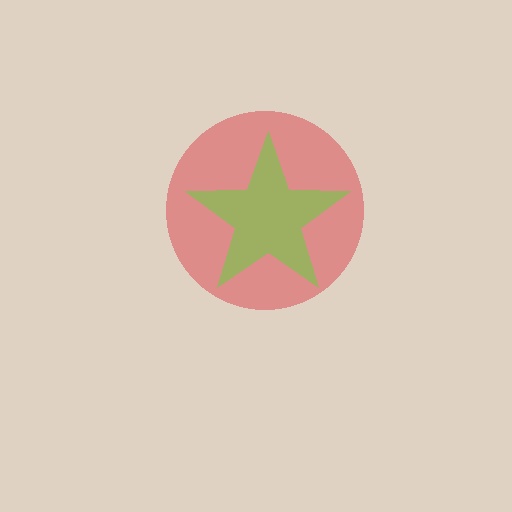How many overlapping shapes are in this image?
There are 2 overlapping shapes in the image.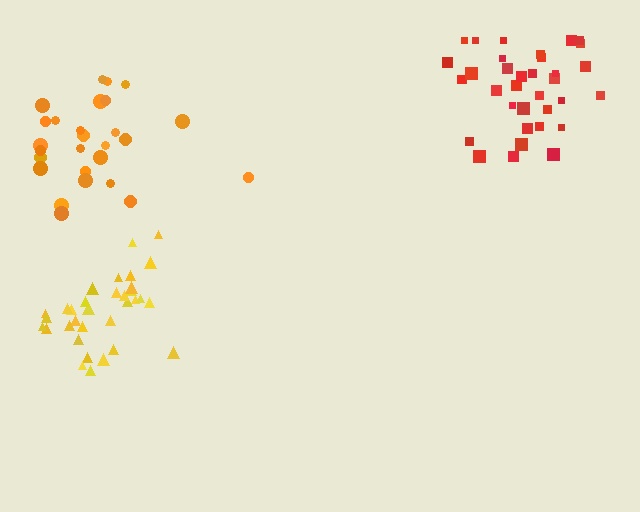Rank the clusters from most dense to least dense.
yellow, red, orange.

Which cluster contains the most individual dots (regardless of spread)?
Red (35).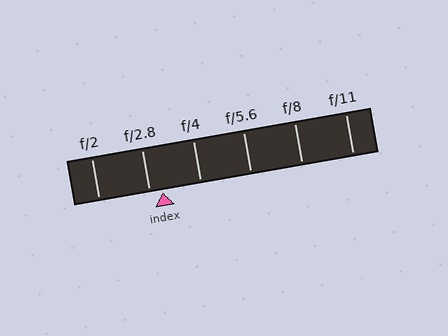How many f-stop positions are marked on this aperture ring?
There are 6 f-stop positions marked.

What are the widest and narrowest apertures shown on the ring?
The widest aperture shown is f/2 and the narrowest is f/11.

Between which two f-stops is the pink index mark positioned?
The index mark is between f/2.8 and f/4.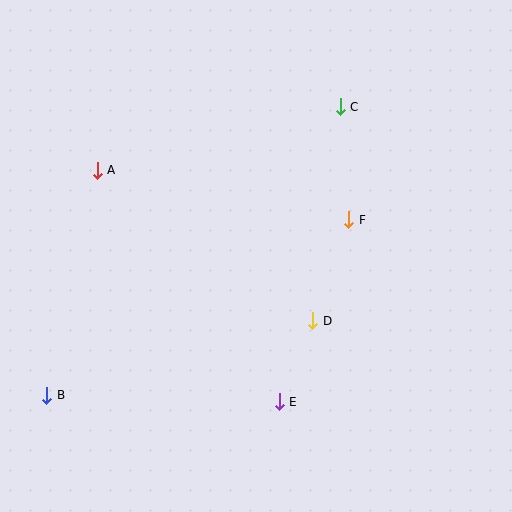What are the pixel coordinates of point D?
Point D is at (313, 321).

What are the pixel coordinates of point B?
Point B is at (47, 395).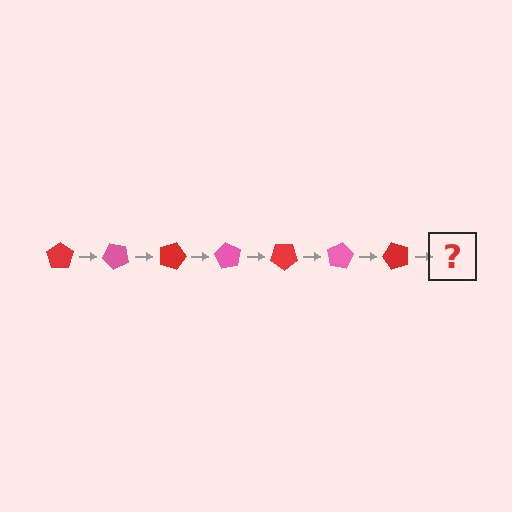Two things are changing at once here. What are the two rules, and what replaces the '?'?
The two rules are that it rotates 45 degrees each step and the color cycles through red and pink. The '?' should be a pink pentagon, rotated 315 degrees from the start.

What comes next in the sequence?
The next element should be a pink pentagon, rotated 315 degrees from the start.